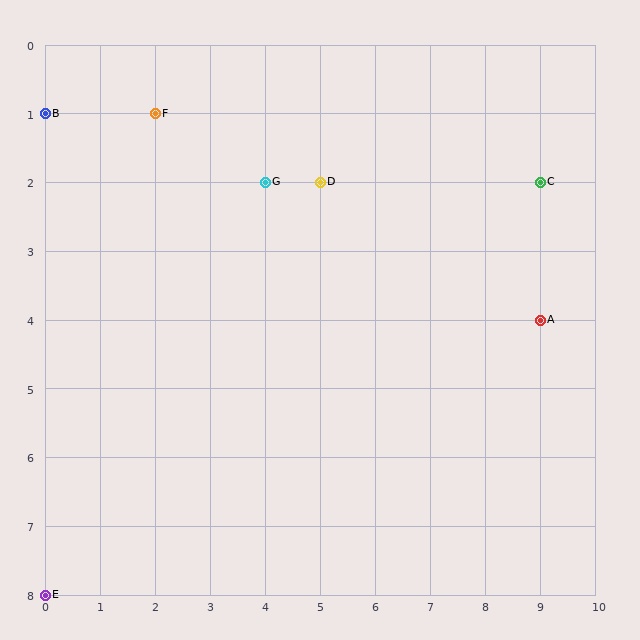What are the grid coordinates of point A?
Point A is at grid coordinates (9, 4).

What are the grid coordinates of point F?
Point F is at grid coordinates (2, 1).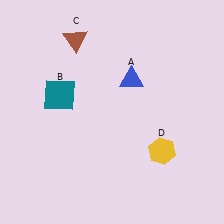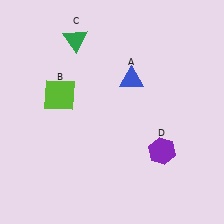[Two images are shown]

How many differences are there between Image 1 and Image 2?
There are 3 differences between the two images.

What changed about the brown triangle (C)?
In Image 1, C is brown. In Image 2, it changed to green.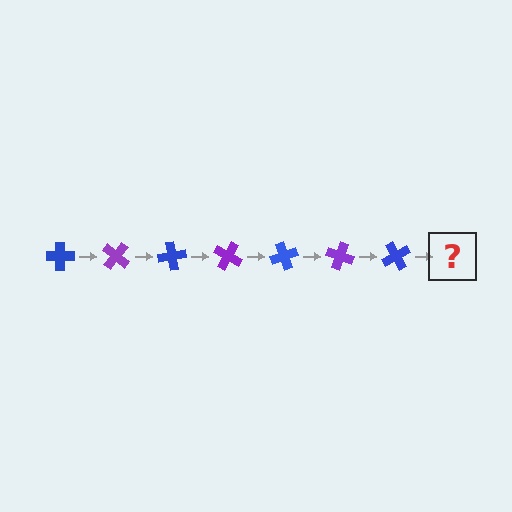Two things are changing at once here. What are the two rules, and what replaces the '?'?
The two rules are that it rotates 40 degrees each step and the color cycles through blue and purple. The '?' should be a purple cross, rotated 280 degrees from the start.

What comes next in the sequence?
The next element should be a purple cross, rotated 280 degrees from the start.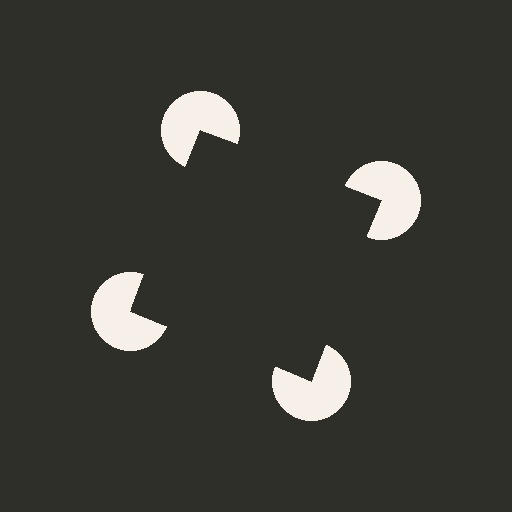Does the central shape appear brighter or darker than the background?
It typically appears slightly darker than the background, even though no actual brightness change is drawn.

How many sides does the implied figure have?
4 sides.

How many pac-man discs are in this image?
There are 4 — one at each vertex of the illusory square.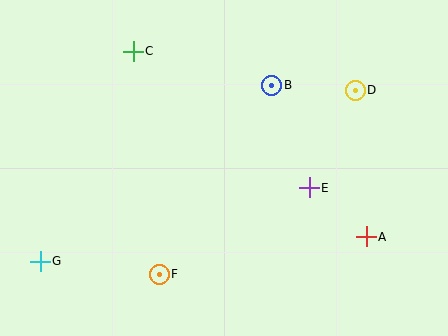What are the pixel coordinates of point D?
Point D is at (355, 90).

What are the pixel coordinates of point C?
Point C is at (133, 51).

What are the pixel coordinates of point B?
Point B is at (272, 85).